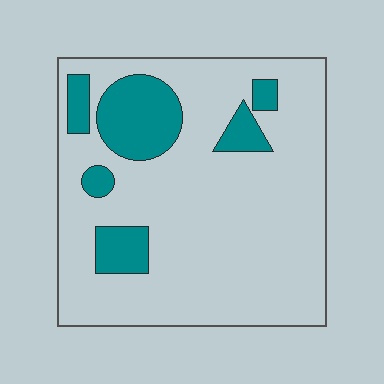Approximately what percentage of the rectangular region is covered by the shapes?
Approximately 20%.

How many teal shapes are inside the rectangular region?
6.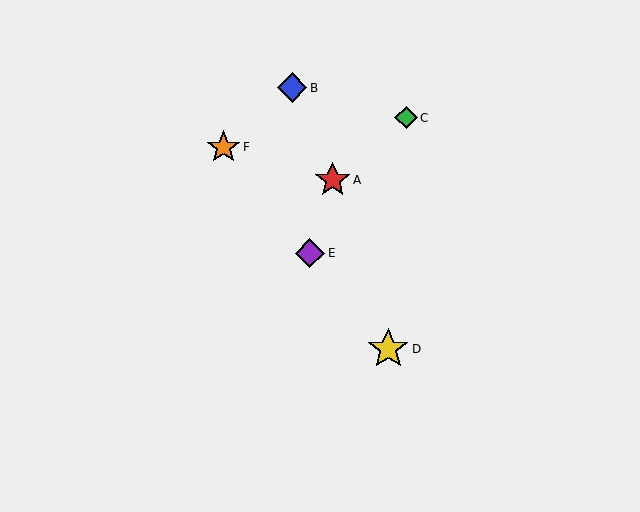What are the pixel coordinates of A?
Object A is at (333, 180).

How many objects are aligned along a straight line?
3 objects (D, E, F) are aligned along a straight line.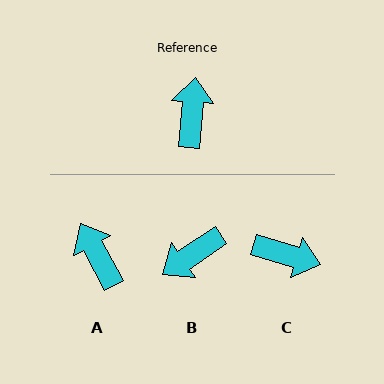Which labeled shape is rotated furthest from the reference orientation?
B, about 129 degrees away.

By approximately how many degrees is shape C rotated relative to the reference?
Approximately 102 degrees clockwise.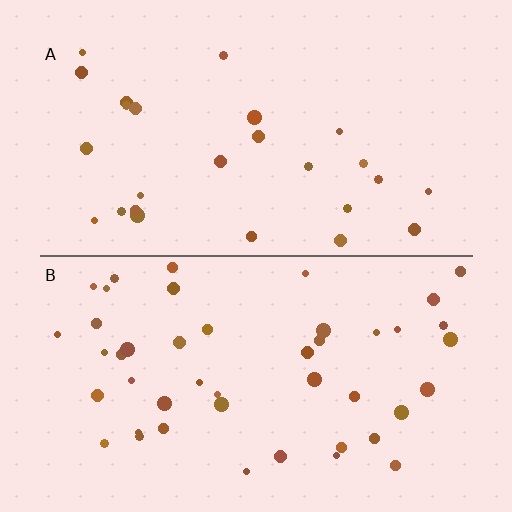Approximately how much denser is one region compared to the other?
Approximately 1.7× — region B over region A.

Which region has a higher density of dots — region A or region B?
B (the bottom).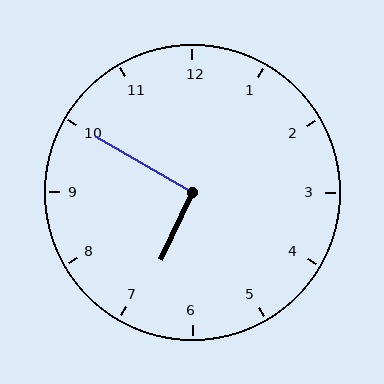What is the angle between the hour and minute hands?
Approximately 95 degrees.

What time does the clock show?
6:50.